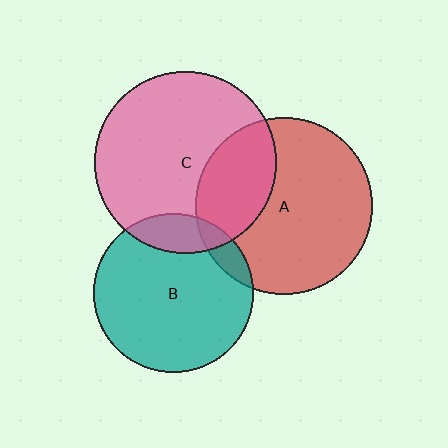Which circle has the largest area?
Circle C (pink).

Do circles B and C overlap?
Yes.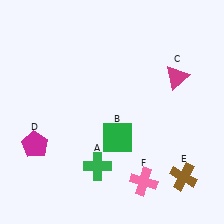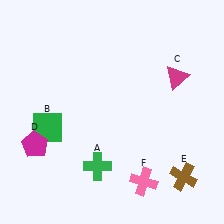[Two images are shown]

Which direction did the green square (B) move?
The green square (B) moved left.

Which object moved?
The green square (B) moved left.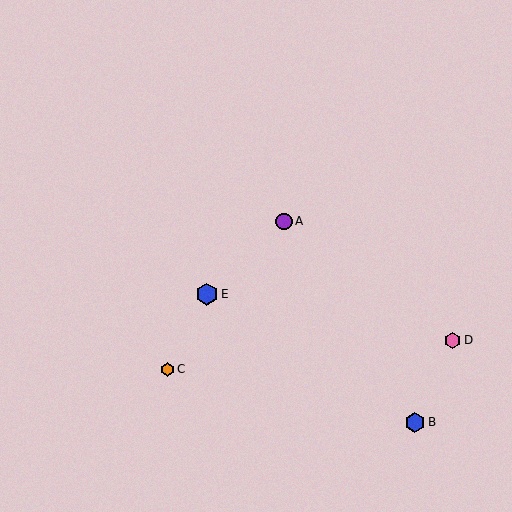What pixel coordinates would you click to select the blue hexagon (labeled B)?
Click at (415, 422) to select the blue hexagon B.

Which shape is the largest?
The blue hexagon (labeled E) is the largest.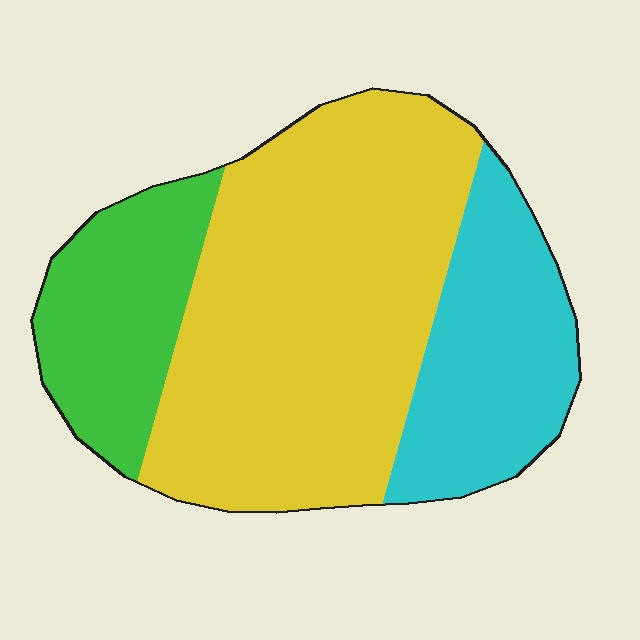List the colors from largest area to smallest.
From largest to smallest: yellow, cyan, green.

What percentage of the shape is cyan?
Cyan takes up about one quarter (1/4) of the shape.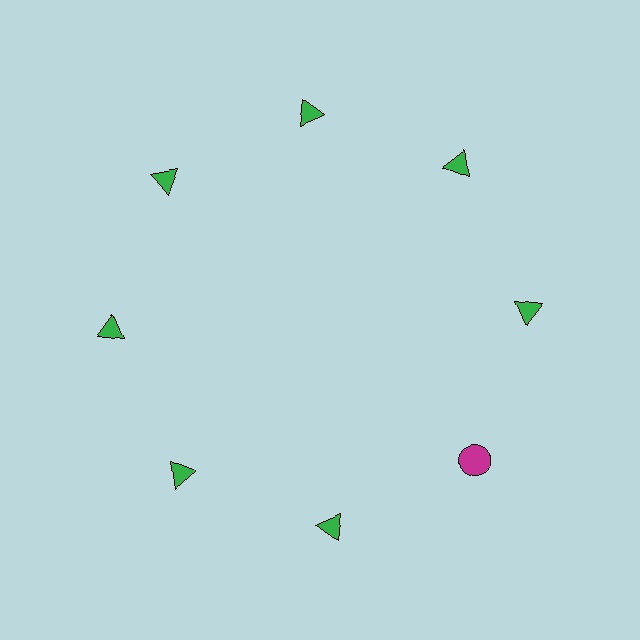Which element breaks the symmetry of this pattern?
The magenta circle at roughly the 4 o'clock position breaks the symmetry. All other shapes are green triangles.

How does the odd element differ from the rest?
It differs in both color (magenta instead of green) and shape (circle instead of triangle).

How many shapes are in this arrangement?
There are 8 shapes arranged in a ring pattern.